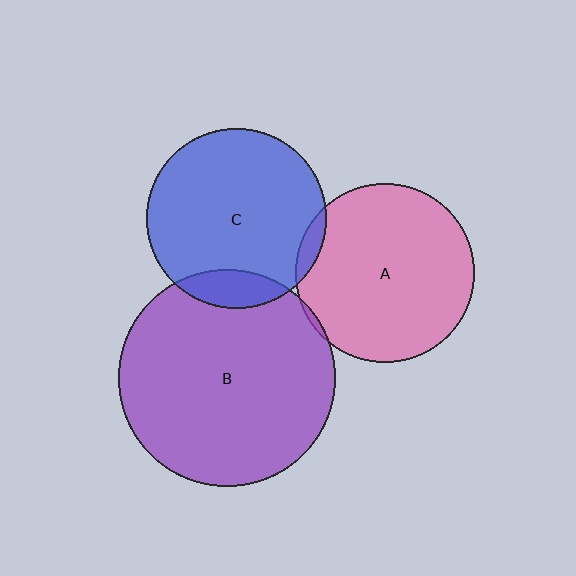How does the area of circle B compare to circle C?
Approximately 1.5 times.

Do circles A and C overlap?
Yes.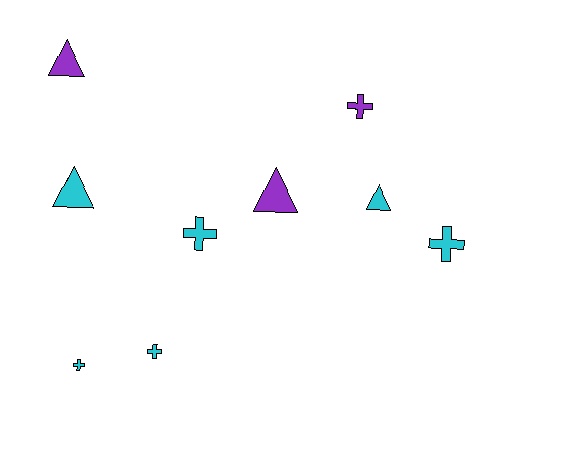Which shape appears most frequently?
Cross, with 5 objects.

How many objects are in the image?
There are 9 objects.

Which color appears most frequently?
Cyan, with 6 objects.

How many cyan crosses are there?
There are 4 cyan crosses.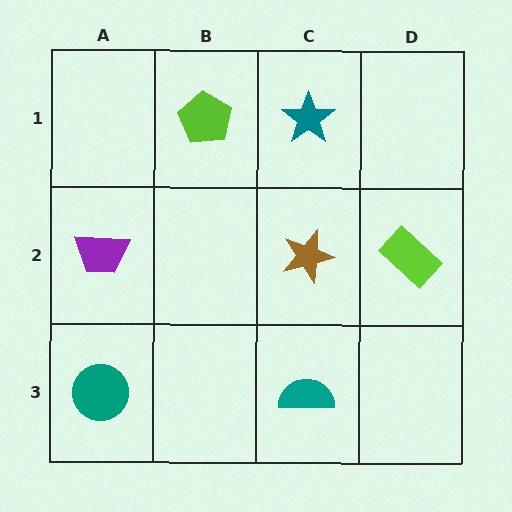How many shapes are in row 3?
2 shapes.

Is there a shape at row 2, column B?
No, that cell is empty.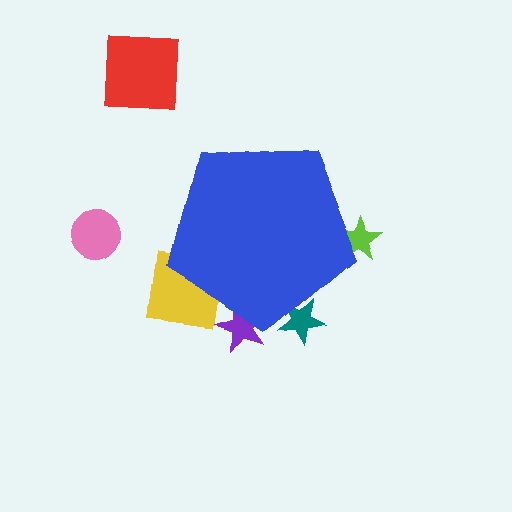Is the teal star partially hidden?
Yes, the teal star is partially hidden behind the blue pentagon.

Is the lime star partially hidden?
Yes, the lime star is partially hidden behind the blue pentagon.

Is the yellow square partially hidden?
Yes, the yellow square is partially hidden behind the blue pentagon.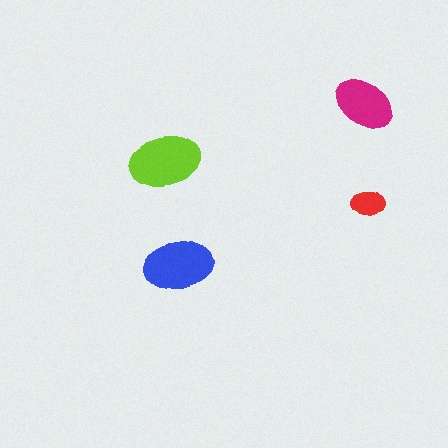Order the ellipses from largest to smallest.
the lime one, the blue one, the magenta one, the red one.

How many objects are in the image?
There are 4 objects in the image.